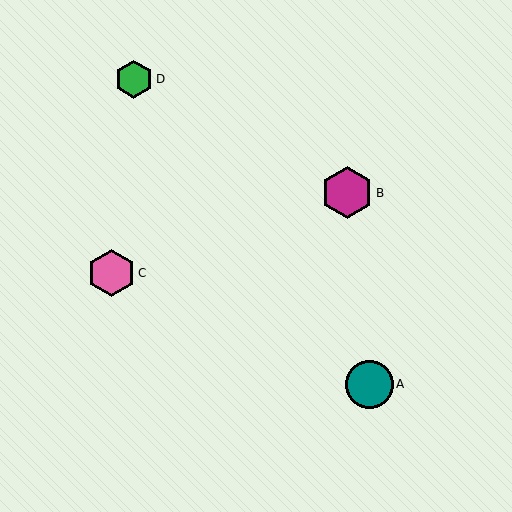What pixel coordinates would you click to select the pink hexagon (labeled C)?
Click at (112, 273) to select the pink hexagon C.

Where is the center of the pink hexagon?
The center of the pink hexagon is at (112, 273).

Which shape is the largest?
The magenta hexagon (labeled B) is the largest.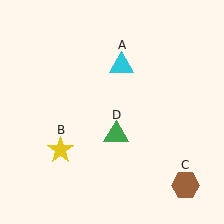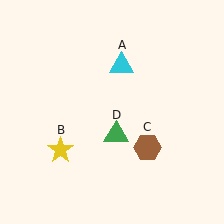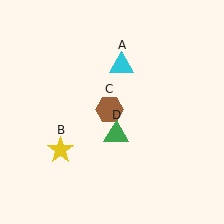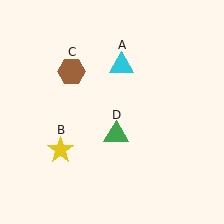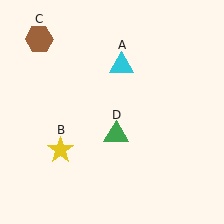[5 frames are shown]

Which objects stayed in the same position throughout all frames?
Cyan triangle (object A) and yellow star (object B) and green triangle (object D) remained stationary.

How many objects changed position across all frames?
1 object changed position: brown hexagon (object C).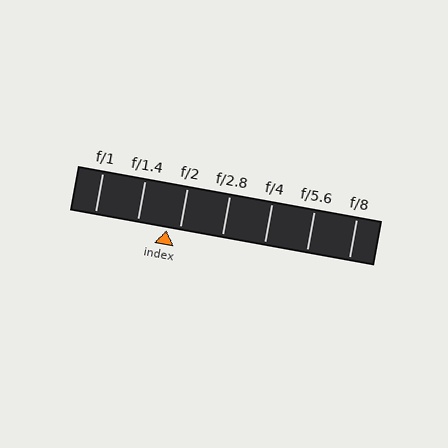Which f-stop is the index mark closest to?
The index mark is closest to f/2.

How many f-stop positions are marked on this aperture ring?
There are 7 f-stop positions marked.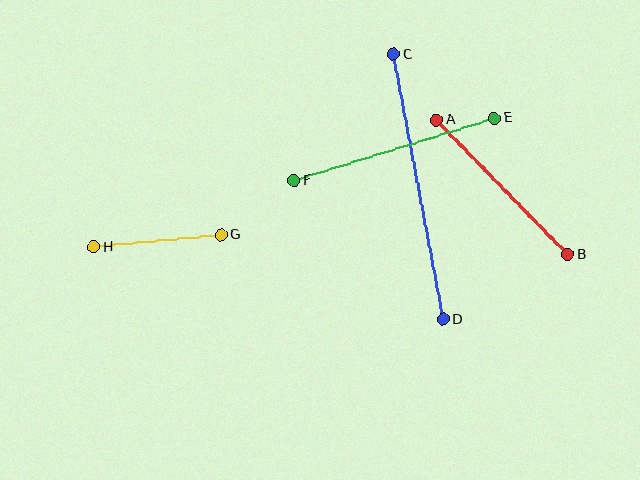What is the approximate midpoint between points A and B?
The midpoint is at approximately (502, 187) pixels.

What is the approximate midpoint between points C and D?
The midpoint is at approximately (418, 187) pixels.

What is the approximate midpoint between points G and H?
The midpoint is at approximately (157, 241) pixels.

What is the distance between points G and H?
The distance is approximately 128 pixels.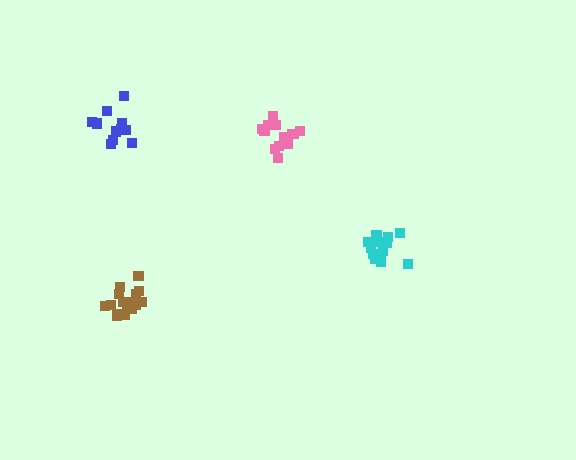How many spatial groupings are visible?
There are 4 spatial groupings.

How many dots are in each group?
Group 1: 15 dots, Group 2: 16 dots, Group 3: 11 dots, Group 4: 17 dots (59 total).